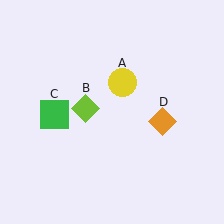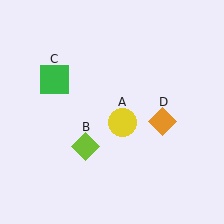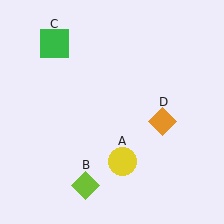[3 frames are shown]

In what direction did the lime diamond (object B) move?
The lime diamond (object B) moved down.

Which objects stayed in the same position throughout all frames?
Orange diamond (object D) remained stationary.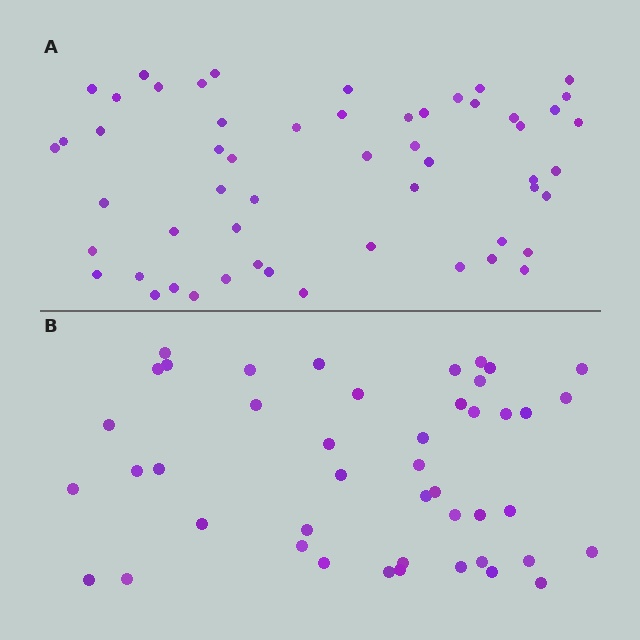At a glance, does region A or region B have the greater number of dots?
Region A (the top region) has more dots.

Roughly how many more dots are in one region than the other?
Region A has roughly 10 or so more dots than region B.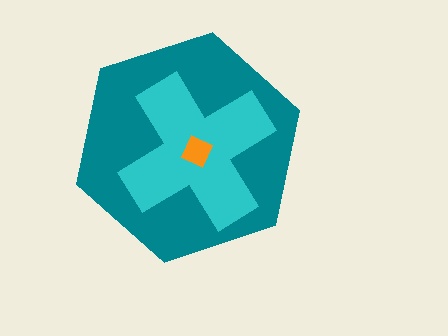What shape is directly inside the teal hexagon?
The cyan cross.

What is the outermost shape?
The teal hexagon.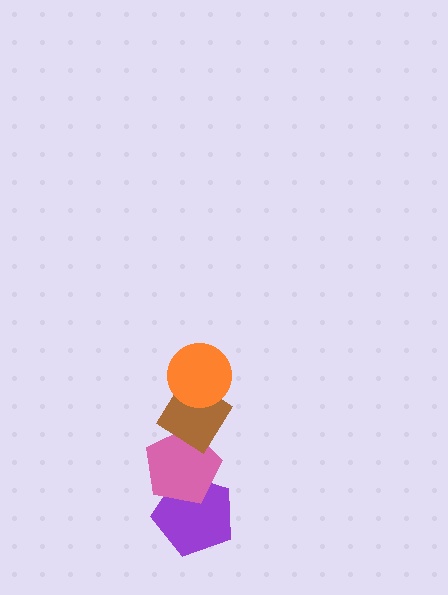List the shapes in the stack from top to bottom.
From top to bottom: the orange circle, the brown diamond, the pink pentagon, the purple pentagon.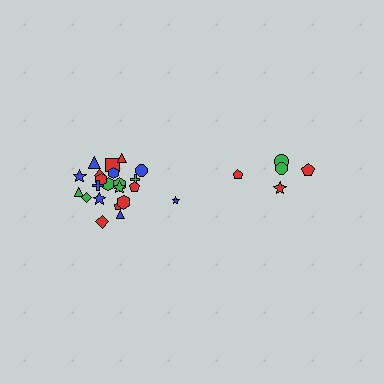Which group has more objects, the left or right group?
The left group.